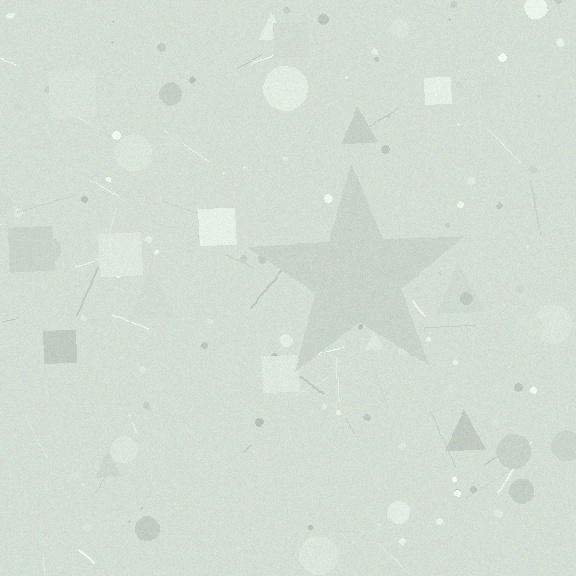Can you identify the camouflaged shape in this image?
The camouflaged shape is a star.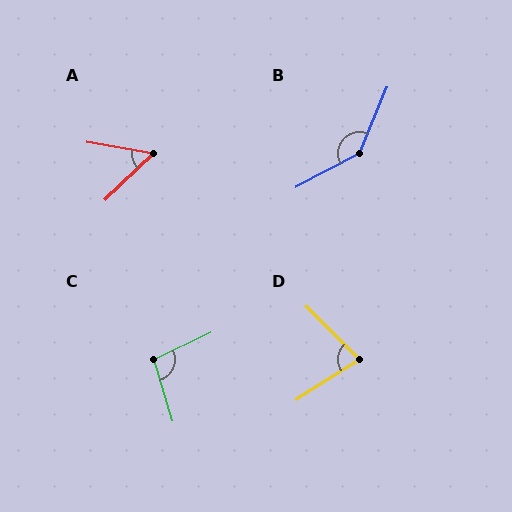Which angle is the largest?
B, at approximately 141 degrees.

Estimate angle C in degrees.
Approximately 99 degrees.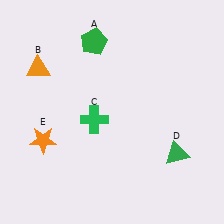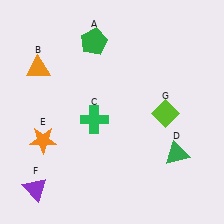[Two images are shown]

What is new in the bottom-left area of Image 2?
A purple triangle (F) was added in the bottom-left area of Image 2.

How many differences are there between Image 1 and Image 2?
There are 2 differences between the two images.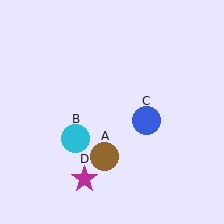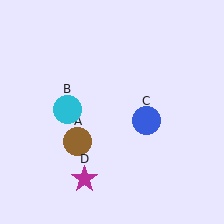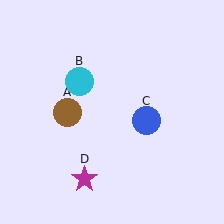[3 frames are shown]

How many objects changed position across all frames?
2 objects changed position: brown circle (object A), cyan circle (object B).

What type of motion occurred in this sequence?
The brown circle (object A), cyan circle (object B) rotated clockwise around the center of the scene.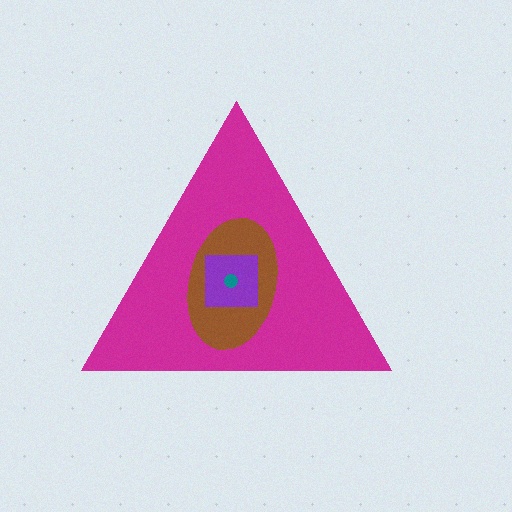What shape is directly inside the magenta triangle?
The brown ellipse.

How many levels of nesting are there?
4.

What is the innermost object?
The teal circle.